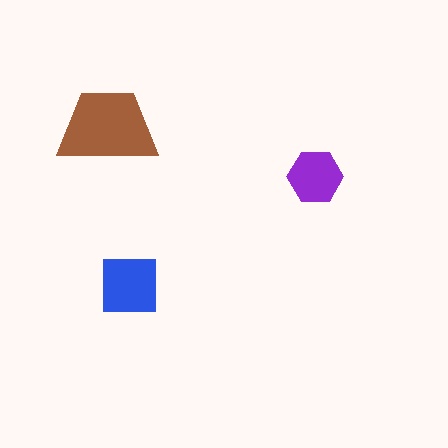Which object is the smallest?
The purple hexagon.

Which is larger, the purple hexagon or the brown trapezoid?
The brown trapezoid.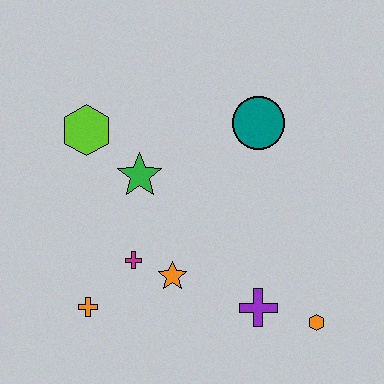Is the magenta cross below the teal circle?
Yes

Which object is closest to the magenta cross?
The orange star is closest to the magenta cross.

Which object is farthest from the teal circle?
The orange cross is farthest from the teal circle.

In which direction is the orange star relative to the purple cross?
The orange star is to the left of the purple cross.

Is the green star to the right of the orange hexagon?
No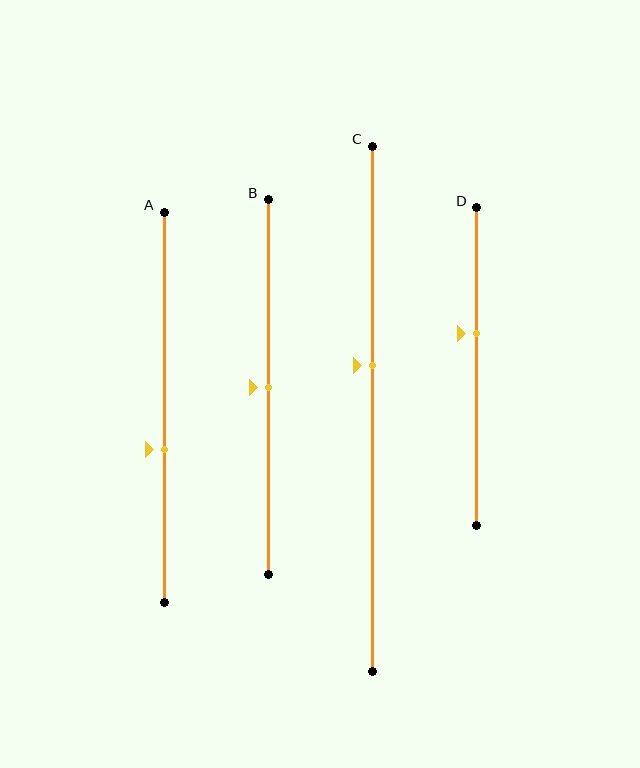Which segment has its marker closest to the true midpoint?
Segment B has its marker closest to the true midpoint.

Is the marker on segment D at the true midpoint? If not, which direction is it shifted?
No, the marker on segment D is shifted upward by about 10% of the segment length.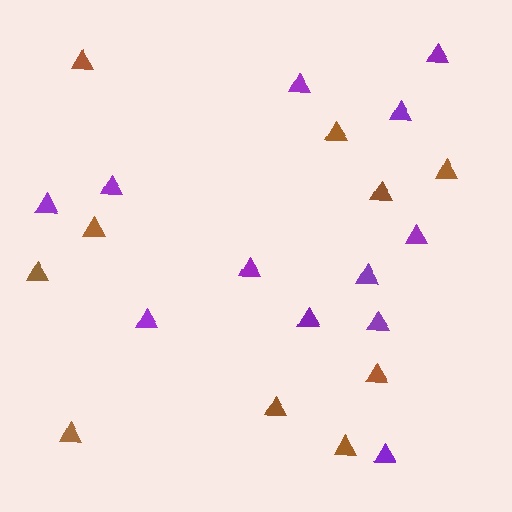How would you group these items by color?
There are 2 groups: one group of brown triangles (10) and one group of purple triangles (12).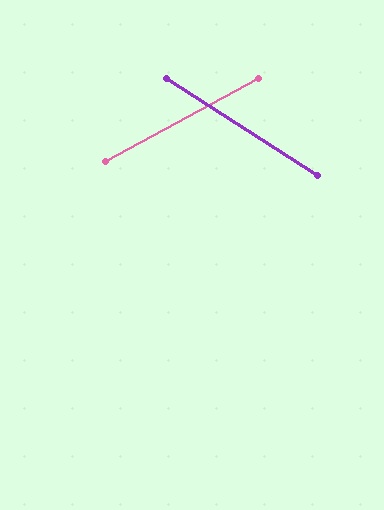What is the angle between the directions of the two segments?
Approximately 61 degrees.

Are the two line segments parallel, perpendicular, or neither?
Neither parallel nor perpendicular — they differ by about 61°.